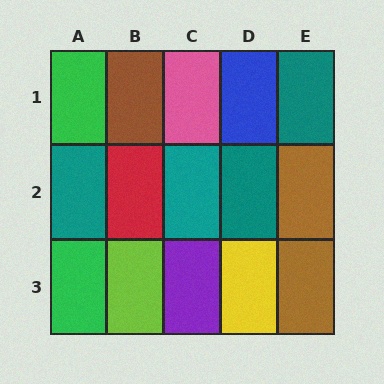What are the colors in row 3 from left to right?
Green, lime, purple, yellow, brown.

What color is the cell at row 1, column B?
Brown.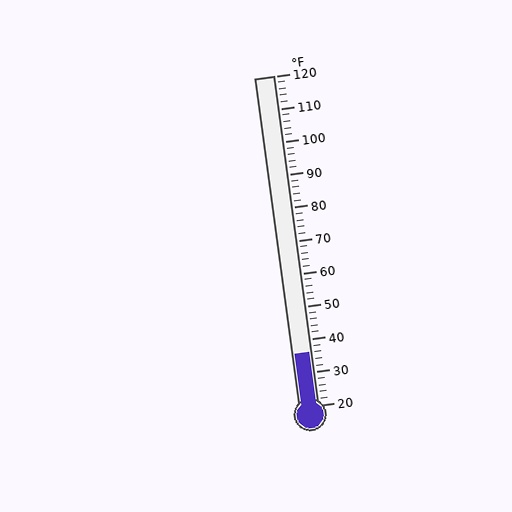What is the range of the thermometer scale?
The thermometer scale ranges from 20°F to 120°F.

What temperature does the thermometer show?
The thermometer shows approximately 36°F.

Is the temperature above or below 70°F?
The temperature is below 70°F.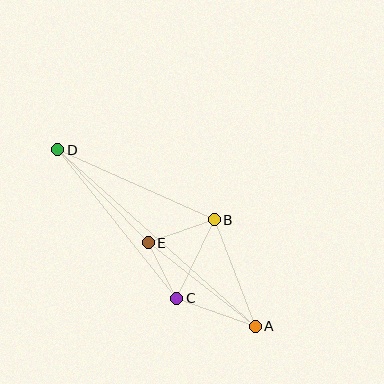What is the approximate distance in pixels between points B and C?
The distance between B and C is approximately 87 pixels.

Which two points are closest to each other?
Points C and E are closest to each other.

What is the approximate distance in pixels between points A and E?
The distance between A and E is approximately 135 pixels.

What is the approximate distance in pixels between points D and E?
The distance between D and E is approximately 130 pixels.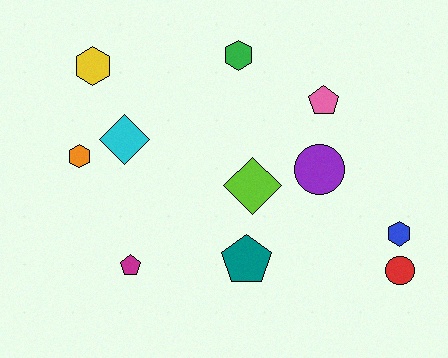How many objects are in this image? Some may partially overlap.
There are 11 objects.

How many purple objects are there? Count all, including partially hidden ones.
There is 1 purple object.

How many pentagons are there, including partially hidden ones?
There are 3 pentagons.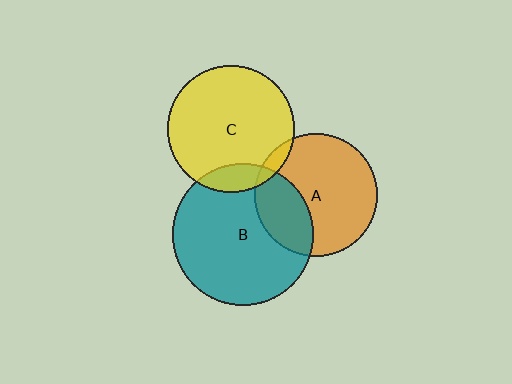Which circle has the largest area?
Circle B (teal).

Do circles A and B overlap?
Yes.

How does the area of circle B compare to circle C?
Approximately 1.2 times.